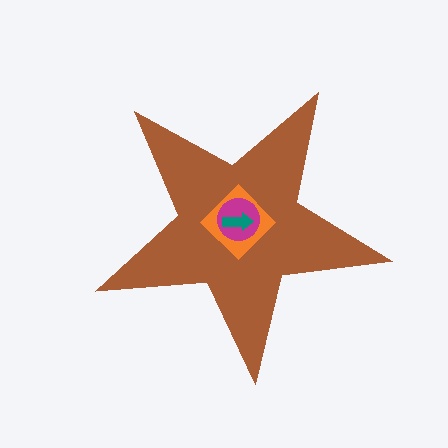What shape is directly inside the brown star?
The orange diamond.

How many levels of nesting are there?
4.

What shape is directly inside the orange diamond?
The magenta circle.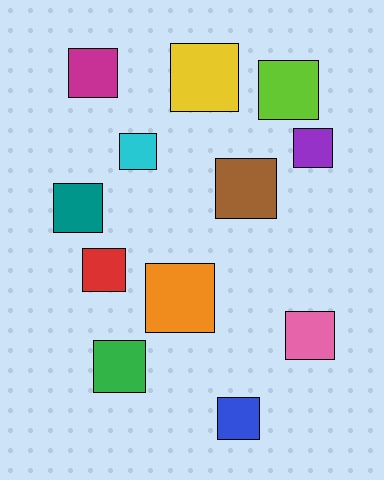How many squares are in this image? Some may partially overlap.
There are 12 squares.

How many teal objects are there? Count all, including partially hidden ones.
There is 1 teal object.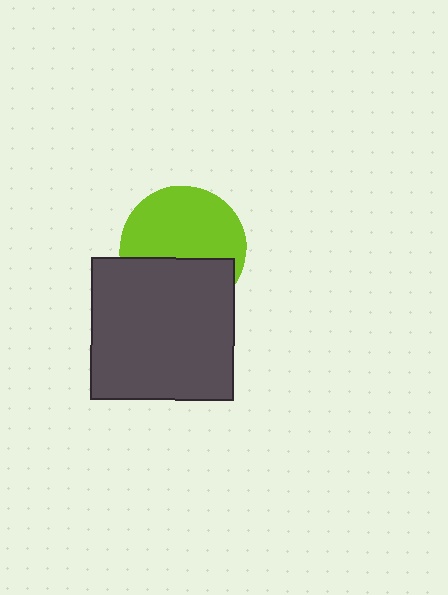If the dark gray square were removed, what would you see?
You would see the complete lime circle.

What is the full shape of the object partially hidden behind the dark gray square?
The partially hidden object is a lime circle.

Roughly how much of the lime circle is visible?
About half of it is visible (roughly 59%).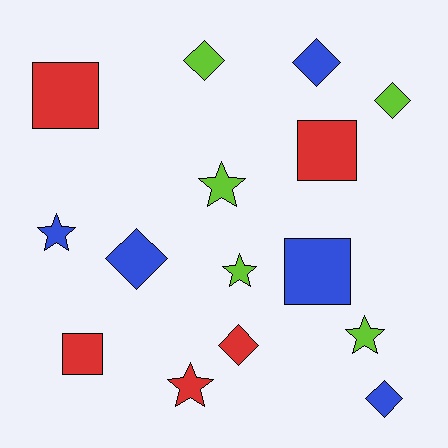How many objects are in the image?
There are 15 objects.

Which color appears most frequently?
Red, with 5 objects.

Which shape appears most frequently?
Diamond, with 6 objects.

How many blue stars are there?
There is 1 blue star.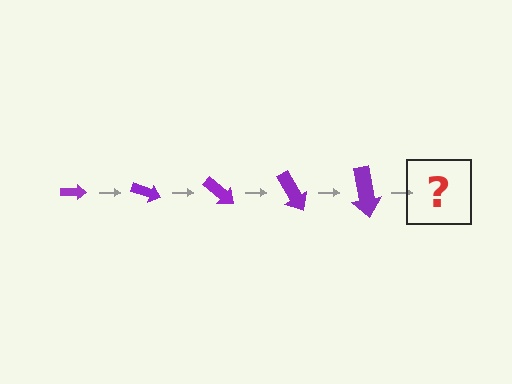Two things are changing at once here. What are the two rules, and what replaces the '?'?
The two rules are that the arrow grows larger each step and it rotates 20 degrees each step. The '?' should be an arrow, larger than the previous one and rotated 100 degrees from the start.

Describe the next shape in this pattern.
It should be an arrow, larger than the previous one and rotated 100 degrees from the start.